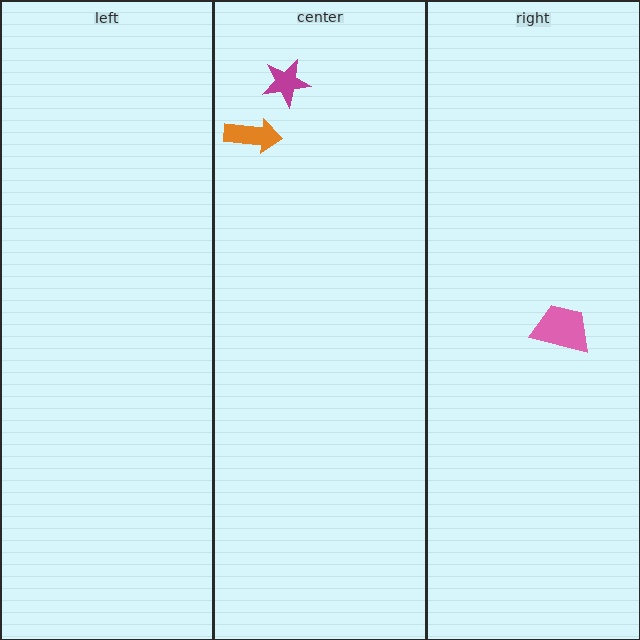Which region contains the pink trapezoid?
The right region.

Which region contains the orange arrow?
The center region.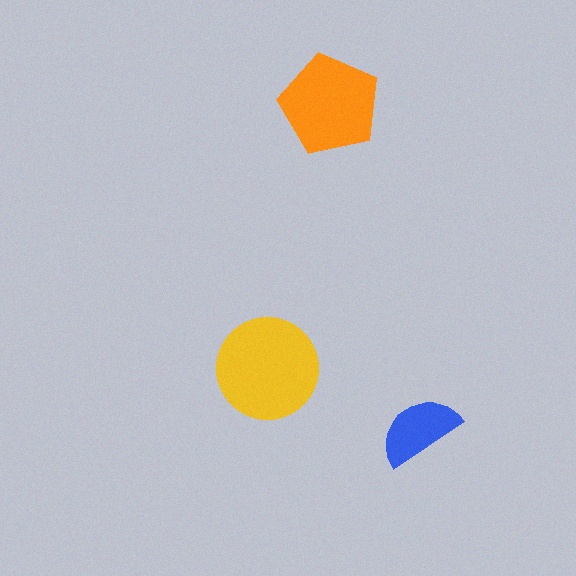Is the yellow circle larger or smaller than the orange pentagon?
Larger.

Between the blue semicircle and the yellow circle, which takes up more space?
The yellow circle.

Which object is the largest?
The yellow circle.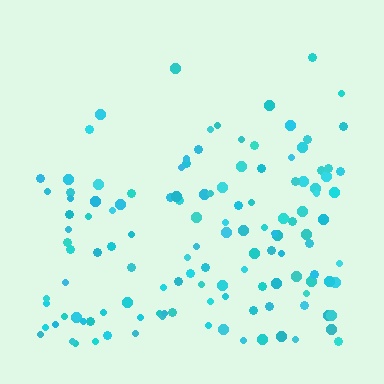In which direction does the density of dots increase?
From top to bottom, with the bottom side densest.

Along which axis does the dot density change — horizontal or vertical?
Vertical.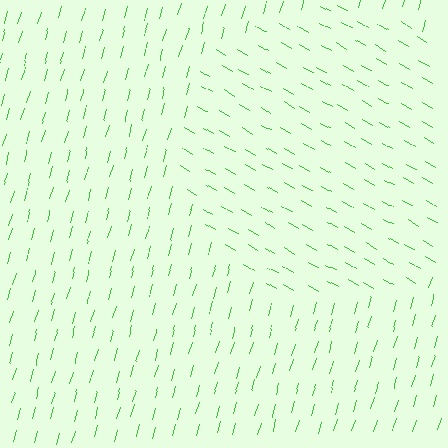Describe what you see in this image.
The image is filled with small green line segments. A circle region in the image has lines oriented differently from the surrounding lines, creating a visible texture boundary.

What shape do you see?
I see a circle.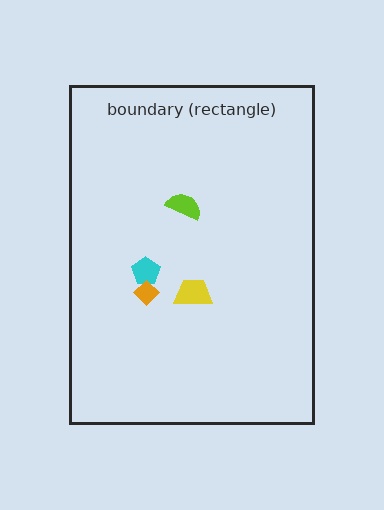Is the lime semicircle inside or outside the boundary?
Inside.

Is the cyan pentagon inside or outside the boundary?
Inside.